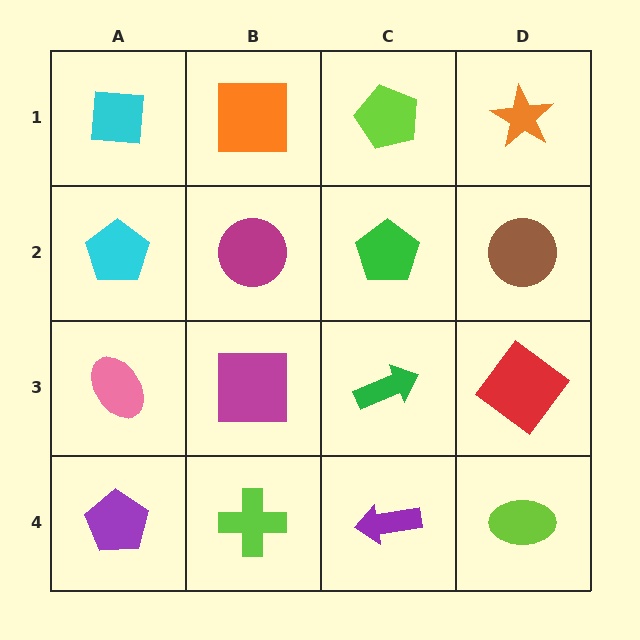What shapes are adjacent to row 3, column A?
A cyan pentagon (row 2, column A), a purple pentagon (row 4, column A), a magenta square (row 3, column B).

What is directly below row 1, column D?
A brown circle.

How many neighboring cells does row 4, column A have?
2.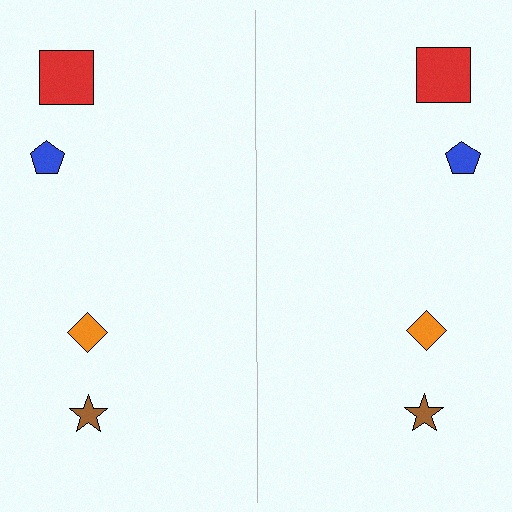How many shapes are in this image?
There are 8 shapes in this image.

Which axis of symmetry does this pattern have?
The pattern has a vertical axis of symmetry running through the center of the image.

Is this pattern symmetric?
Yes, this pattern has bilateral (reflection) symmetry.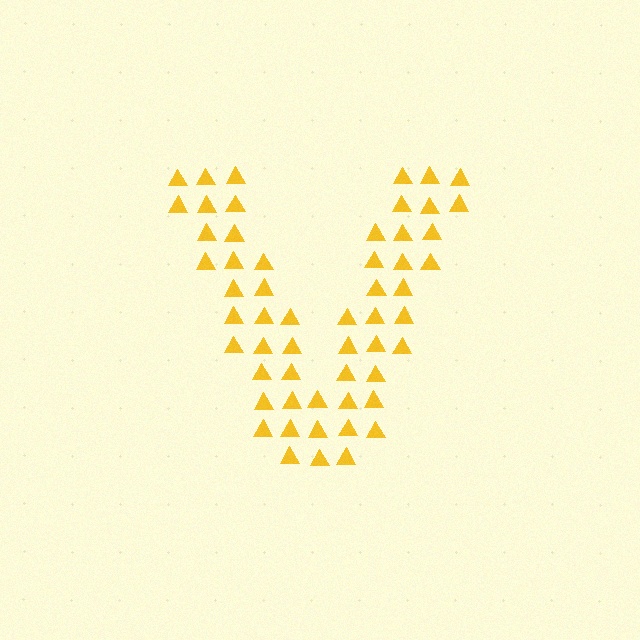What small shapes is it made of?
It is made of small triangles.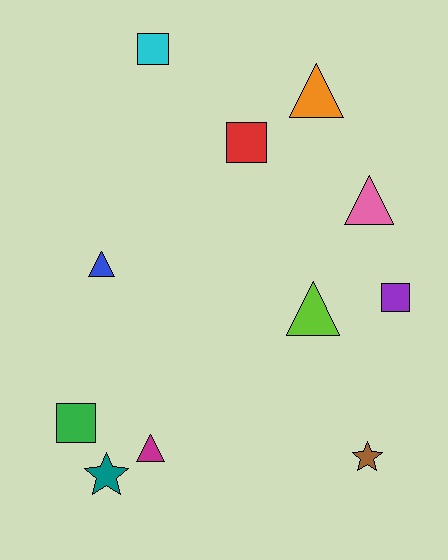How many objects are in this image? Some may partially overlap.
There are 11 objects.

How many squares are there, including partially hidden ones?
There are 4 squares.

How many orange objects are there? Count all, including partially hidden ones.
There is 1 orange object.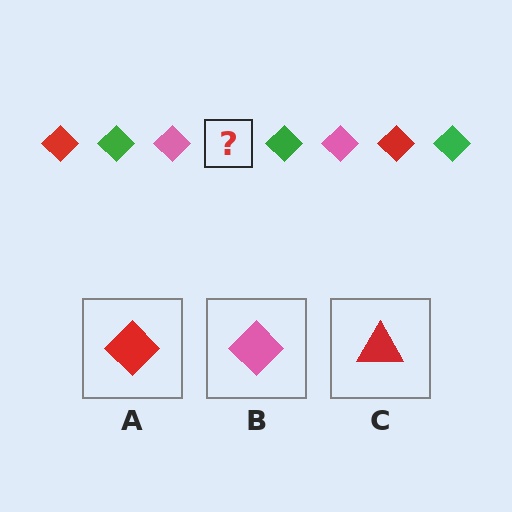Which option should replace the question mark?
Option A.